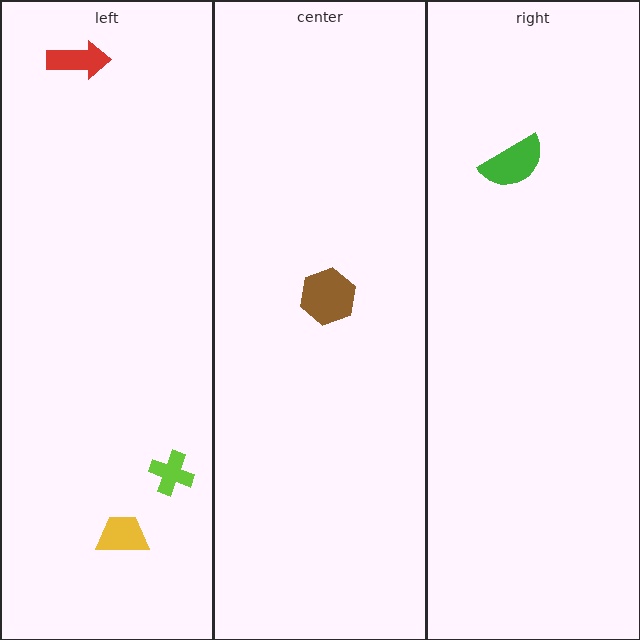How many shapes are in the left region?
3.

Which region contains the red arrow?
The left region.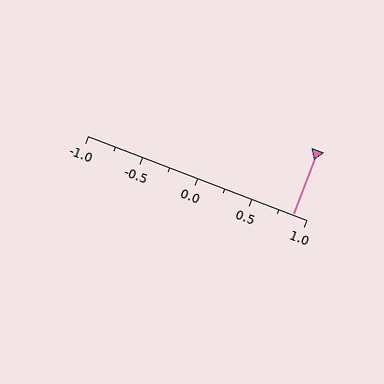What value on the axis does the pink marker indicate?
The marker indicates approximately 0.88.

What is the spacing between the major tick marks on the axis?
The major ticks are spaced 0.5 apart.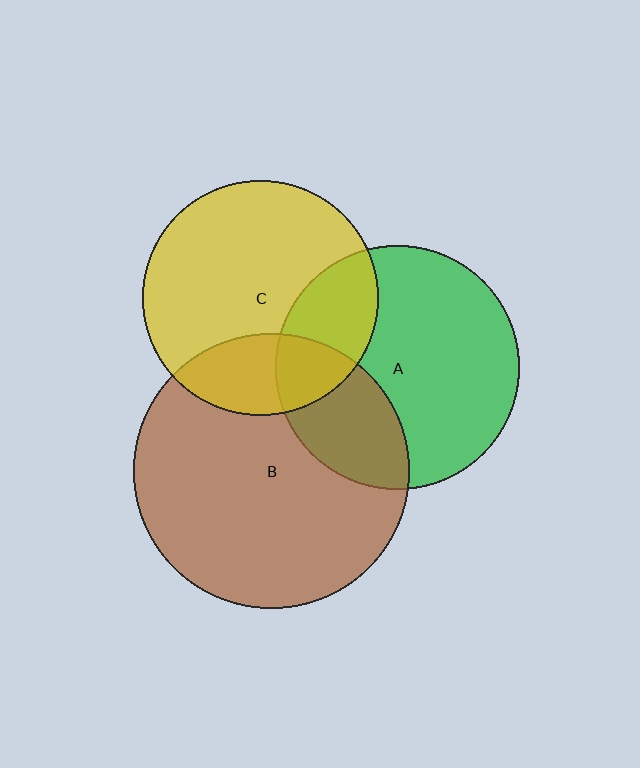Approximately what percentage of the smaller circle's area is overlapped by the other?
Approximately 25%.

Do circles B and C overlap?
Yes.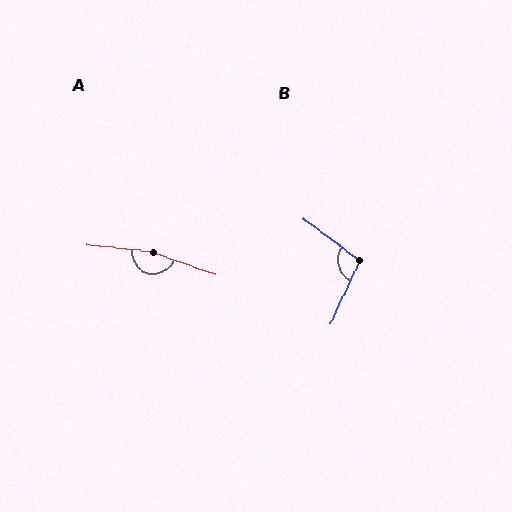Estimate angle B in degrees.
Approximately 102 degrees.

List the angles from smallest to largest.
B (102°), A (167°).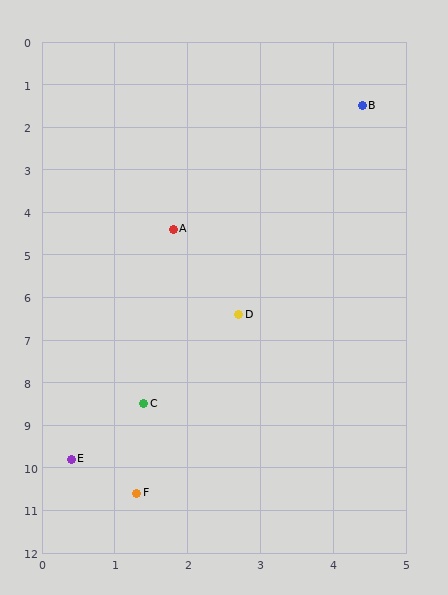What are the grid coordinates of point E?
Point E is at approximately (0.4, 9.8).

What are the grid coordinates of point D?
Point D is at approximately (2.7, 6.4).